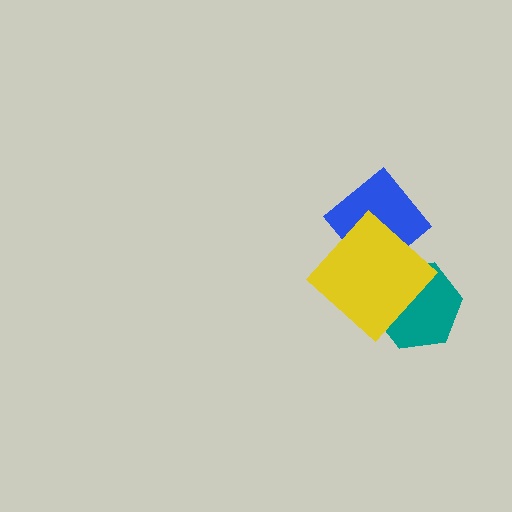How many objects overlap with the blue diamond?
1 object overlaps with the blue diamond.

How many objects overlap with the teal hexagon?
1 object overlaps with the teal hexagon.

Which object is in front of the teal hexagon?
The yellow diamond is in front of the teal hexagon.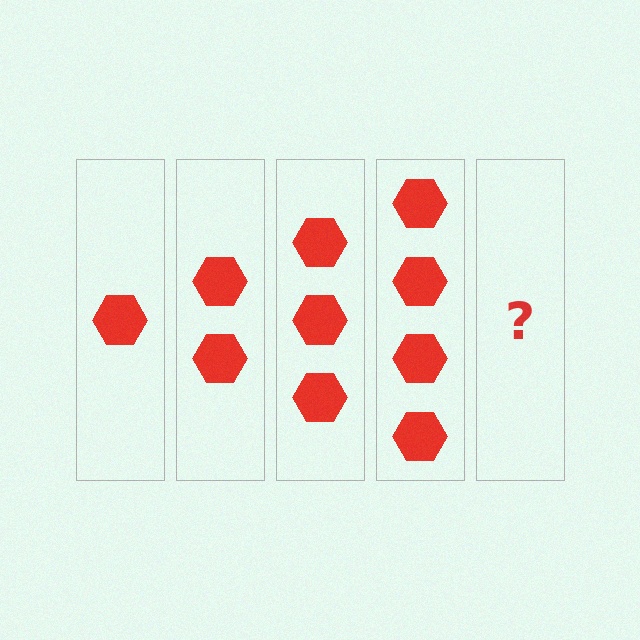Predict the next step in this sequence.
The next step is 5 hexagons.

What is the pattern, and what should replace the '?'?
The pattern is that each step adds one more hexagon. The '?' should be 5 hexagons.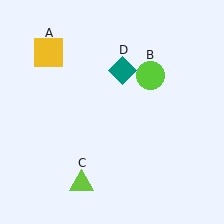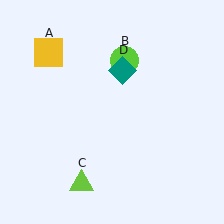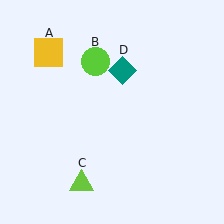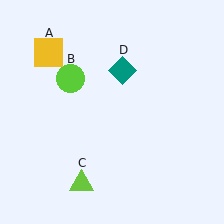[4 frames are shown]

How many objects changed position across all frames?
1 object changed position: lime circle (object B).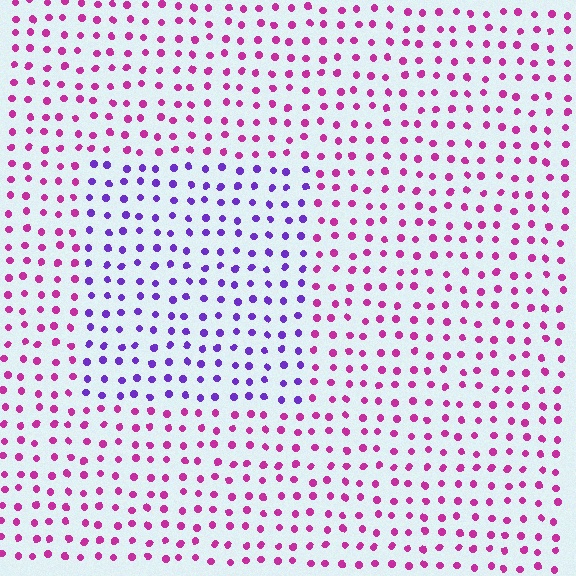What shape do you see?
I see a rectangle.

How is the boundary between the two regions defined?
The boundary is defined purely by a slight shift in hue (about 50 degrees). Spacing, size, and orientation are identical on both sides.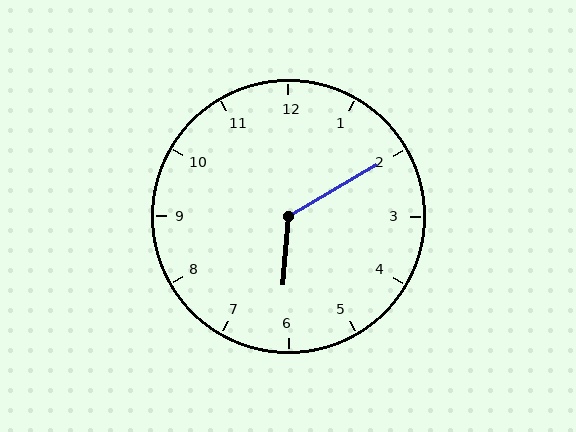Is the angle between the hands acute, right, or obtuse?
It is obtuse.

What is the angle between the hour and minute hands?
Approximately 125 degrees.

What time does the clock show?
6:10.